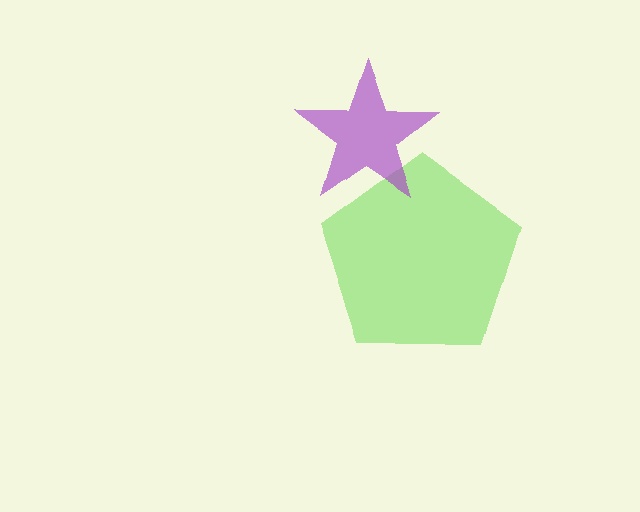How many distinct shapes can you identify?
There are 2 distinct shapes: a lime pentagon, a purple star.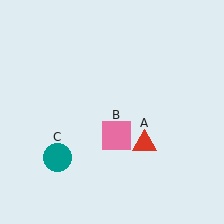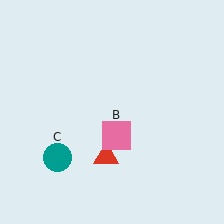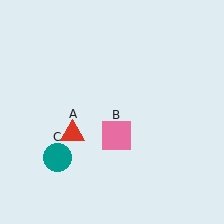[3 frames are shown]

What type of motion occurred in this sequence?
The red triangle (object A) rotated clockwise around the center of the scene.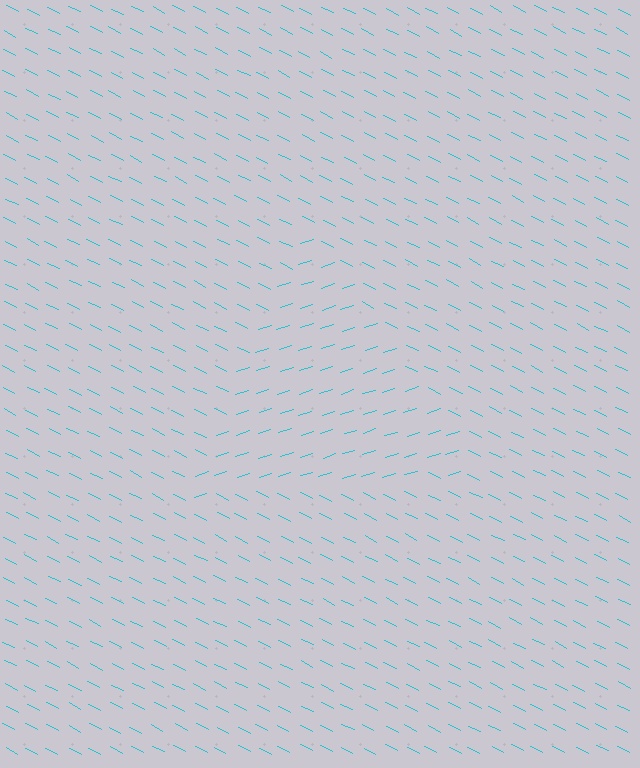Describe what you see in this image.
The image is filled with small cyan line segments. A triangle region in the image has lines oriented differently from the surrounding lines, creating a visible texture boundary.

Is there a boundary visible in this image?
Yes, there is a texture boundary formed by a change in line orientation.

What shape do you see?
I see a triangle.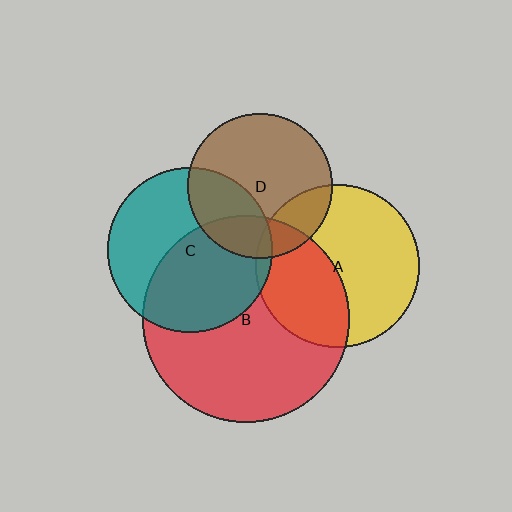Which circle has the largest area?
Circle B (red).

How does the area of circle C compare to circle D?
Approximately 1.3 times.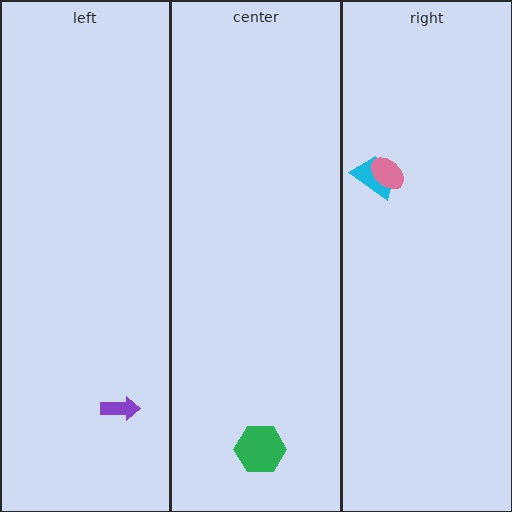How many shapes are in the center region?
1.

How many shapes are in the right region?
2.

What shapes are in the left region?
The purple arrow.